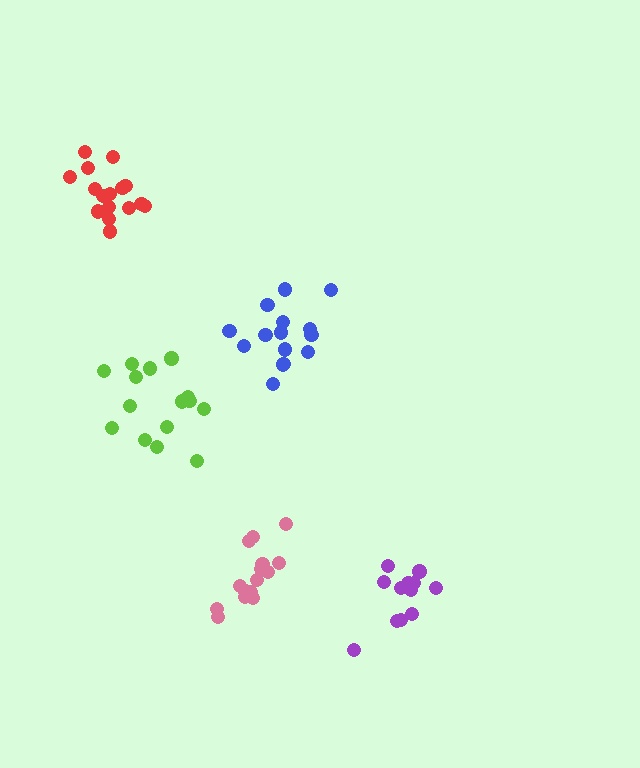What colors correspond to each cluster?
The clusters are colored: red, purple, pink, lime, blue.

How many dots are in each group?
Group 1: 16 dots, Group 2: 12 dots, Group 3: 15 dots, Group 4: 15 dots, Group 5: 15 dots (73 total).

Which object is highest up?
The red cluster is topmost.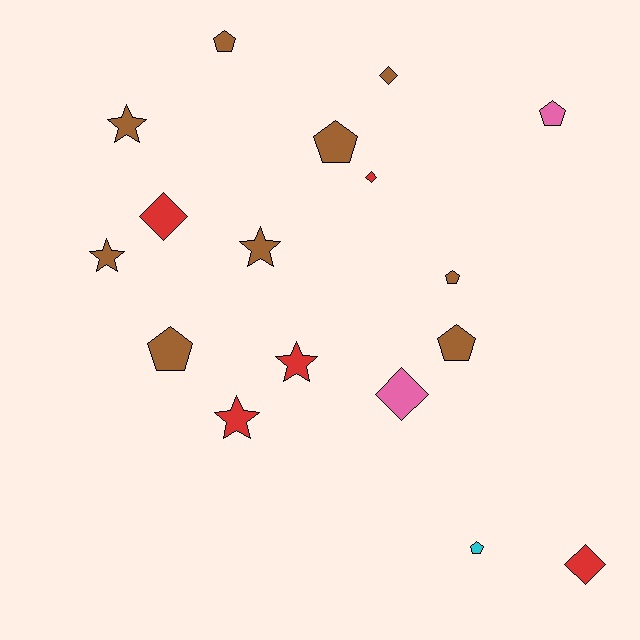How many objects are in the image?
There are 17 objects.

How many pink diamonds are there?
There is 1 pink diamond.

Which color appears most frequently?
Brown, with 9 objects.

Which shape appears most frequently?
Pentagon, with 7 objects.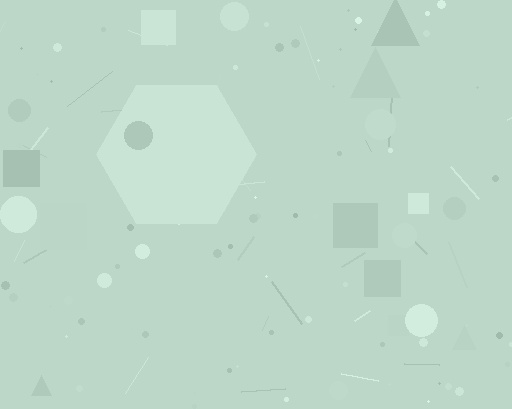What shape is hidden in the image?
A hexagon is hidden in the image.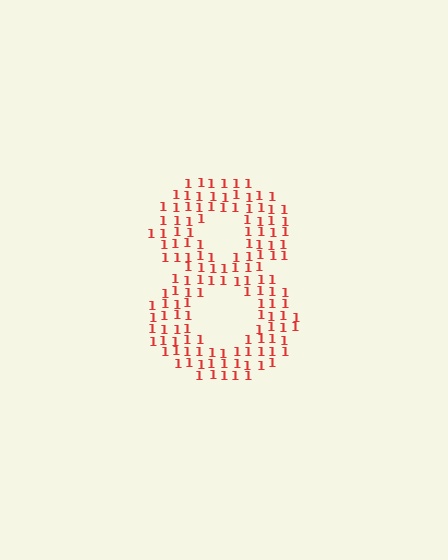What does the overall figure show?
The overall figure shows the digit 8.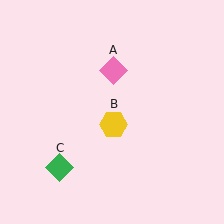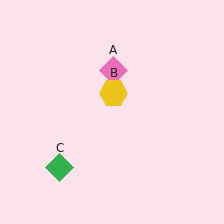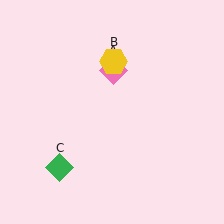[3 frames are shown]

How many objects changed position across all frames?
1 object changed position: yellow hexagon (object B).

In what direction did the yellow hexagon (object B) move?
The yellow hexagon (object B) moved up.